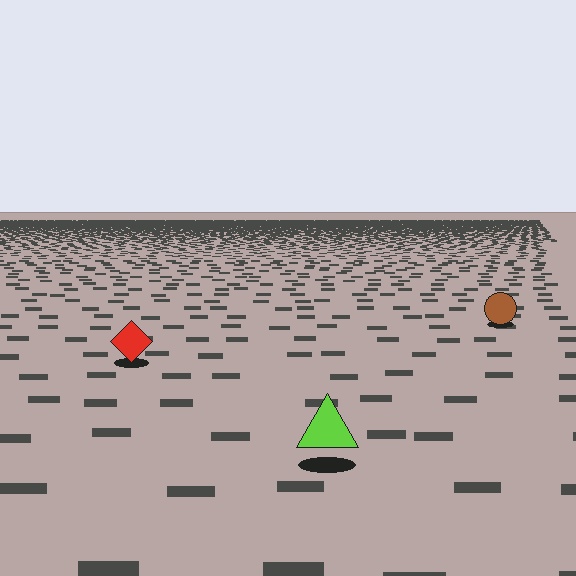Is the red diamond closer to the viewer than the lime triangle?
No. The lime triangle is closer — you can tell from the texture gradient: the ground texture is coarser near it.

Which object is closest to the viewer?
The lime triangle is closest. The texture marks near it are larger and more spread out.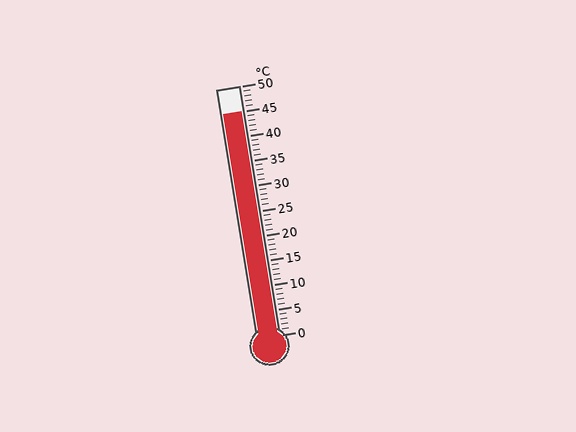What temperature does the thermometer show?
The thermometer shows approximately 45°C.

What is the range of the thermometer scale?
The thermometer scale ranges from 0°C to 50°C.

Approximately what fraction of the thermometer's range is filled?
The thermometer is filled to approximately 90% of its range.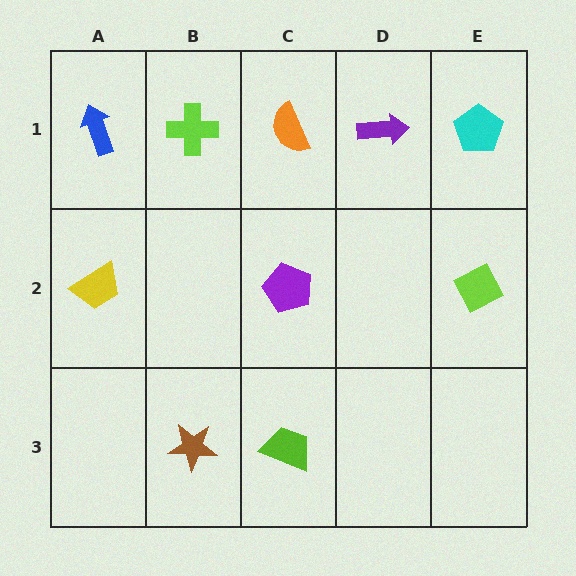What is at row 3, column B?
A brown star.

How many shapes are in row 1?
5 shapes.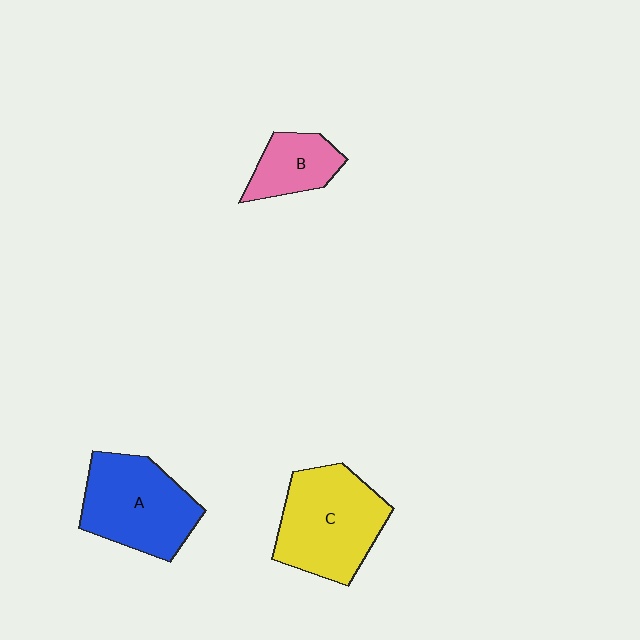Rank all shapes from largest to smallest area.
From largest to smallest: C (yellow), A (blue), B (pink).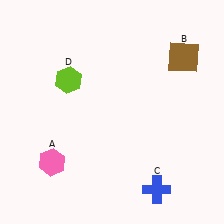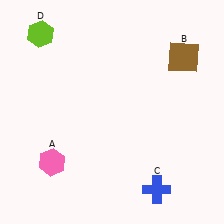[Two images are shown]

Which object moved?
The lime hexagon (D) moved up.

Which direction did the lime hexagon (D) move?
The lime hexagon (D) moved up.